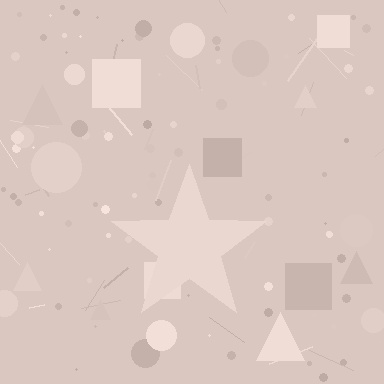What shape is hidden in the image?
A star is hidden in the image.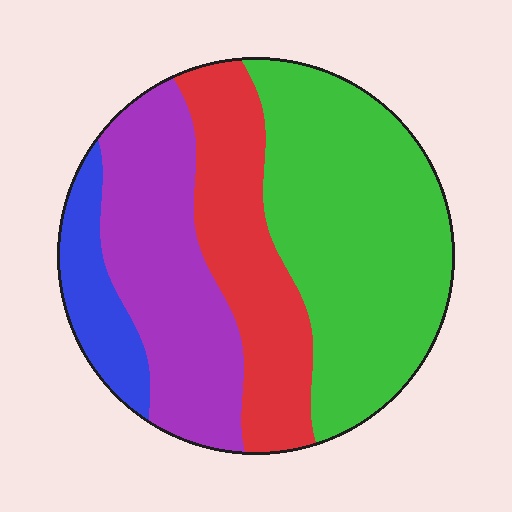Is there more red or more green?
Green.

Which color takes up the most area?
Green, at roughly 40%.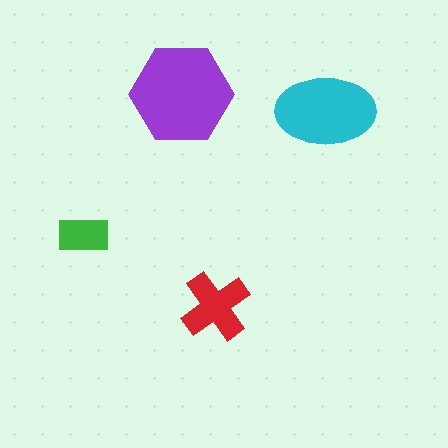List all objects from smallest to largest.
The green rectangle, the red cross, the cyan ellipse, the purple hexagon.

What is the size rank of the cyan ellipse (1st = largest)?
2nd.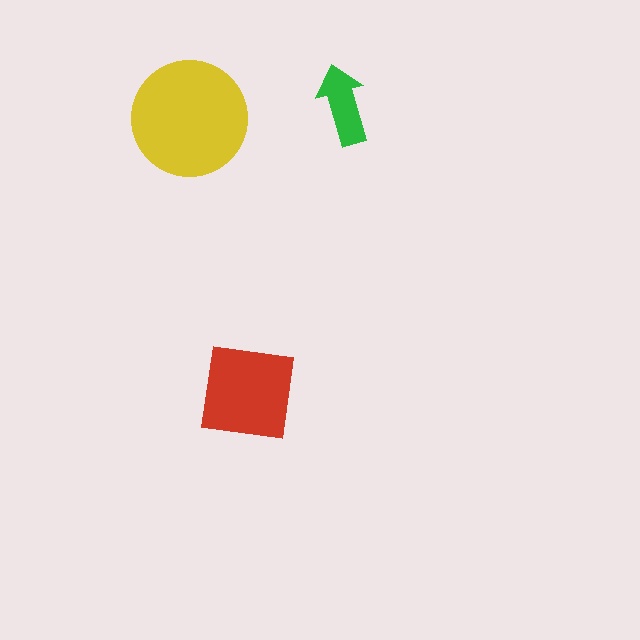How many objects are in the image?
There are 3 objects in the image.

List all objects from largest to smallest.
The yellow circle, the red square, the green arrow.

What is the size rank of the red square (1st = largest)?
2nd.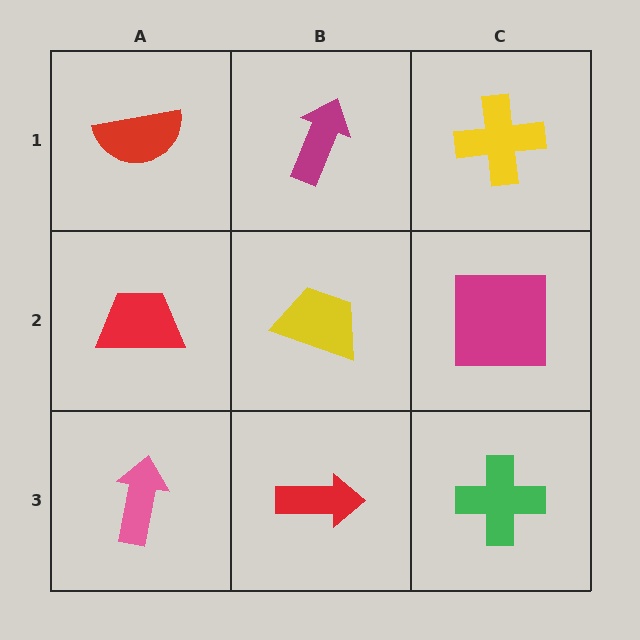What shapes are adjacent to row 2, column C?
A yellow cross (row 1, column C), a green cross (row 3, column C), a yellow trapezoid (row 2, column B).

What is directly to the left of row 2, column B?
A red trapezoid.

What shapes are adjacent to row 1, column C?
A magenta square (row 2, column C), a magenta arrow (row 1, column B).